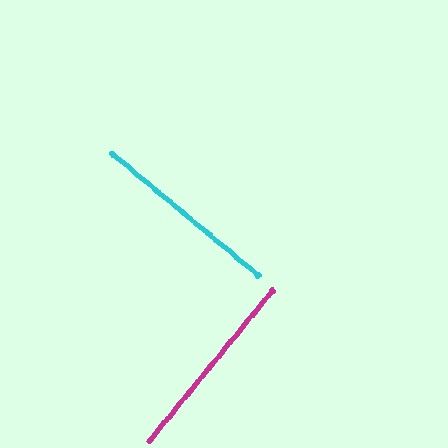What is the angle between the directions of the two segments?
Approximately 89 degrees.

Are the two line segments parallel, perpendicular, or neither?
Perpendicular — they meet at approximately 89°.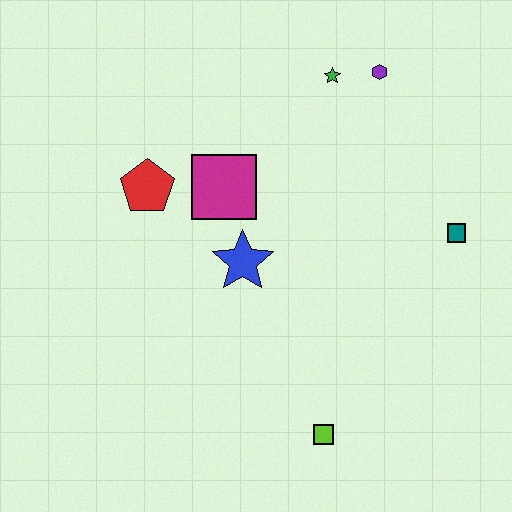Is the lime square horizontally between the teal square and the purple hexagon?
No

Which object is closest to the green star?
The purple hexagon is closest to the green star.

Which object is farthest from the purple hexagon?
The lime square is farthest from the purple hexagon.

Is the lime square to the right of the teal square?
No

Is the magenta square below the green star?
Yes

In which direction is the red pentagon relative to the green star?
The red pentagon is to the left of the green star.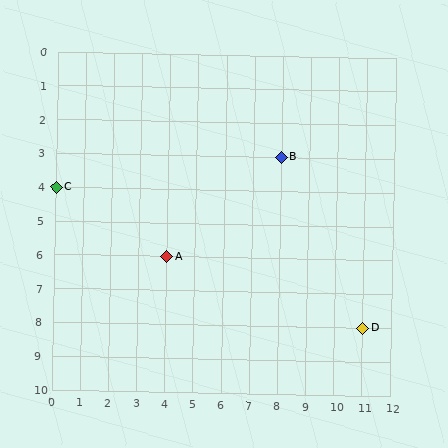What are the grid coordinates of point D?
Point D is at grid coordinates (11, 8).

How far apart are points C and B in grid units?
Points C and B are 8 columns and 1 row apart (about 8.1 grid units diagonally).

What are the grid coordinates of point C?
Point C is at grid coordinates (0, 4).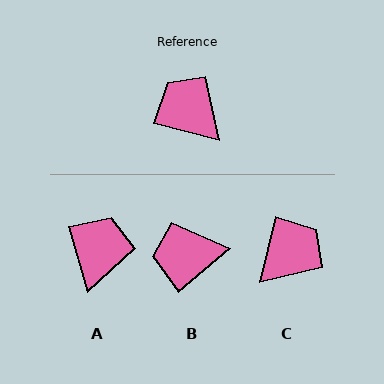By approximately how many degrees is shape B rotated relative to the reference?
Approximately 54 degrees counter-clockwise.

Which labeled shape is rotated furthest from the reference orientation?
C, about 89 degrees away.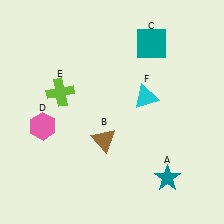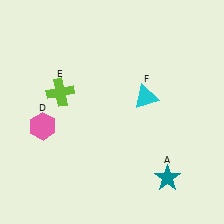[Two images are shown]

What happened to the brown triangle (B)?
The brown triangle (B) was removed in Image 2. It was in the bottom-left area of Image 1.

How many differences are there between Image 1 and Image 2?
There are 2 differences between the two images.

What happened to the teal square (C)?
The teal square (C) was removed in Image 2. It was in the top-right area of Image 1.